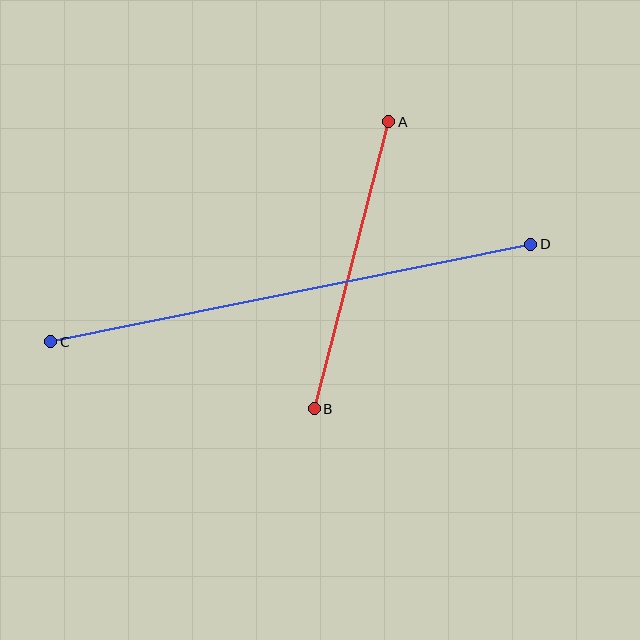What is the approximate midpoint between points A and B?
The midpoint is at approximately (352, 265) pixels.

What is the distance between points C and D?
The distance is approximately 490 pixels.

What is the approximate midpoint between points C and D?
The midpoint is at approximately (291, 293) pixels.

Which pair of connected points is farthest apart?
Points C and D are farthest apart.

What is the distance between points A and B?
The distance is approximately 297 pixels.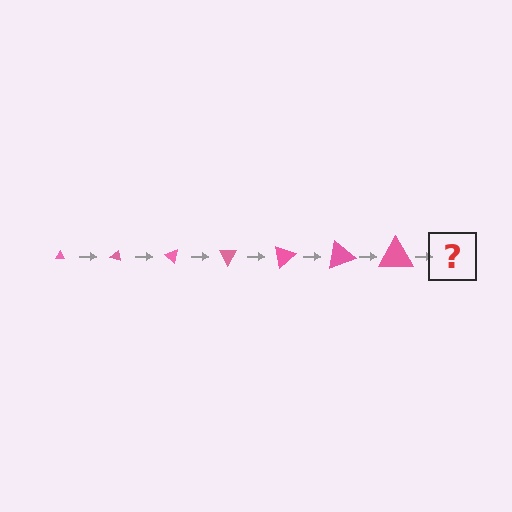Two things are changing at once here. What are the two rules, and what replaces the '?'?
The two rules are that the triangle grows larger each step and it rotates 20 degrees each step. The '?' should be a triangle, larger than the previous one and rotated 140 degrees from the start.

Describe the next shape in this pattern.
It should be a triangle, larger than the previous one and rotated 140 degrees from the start.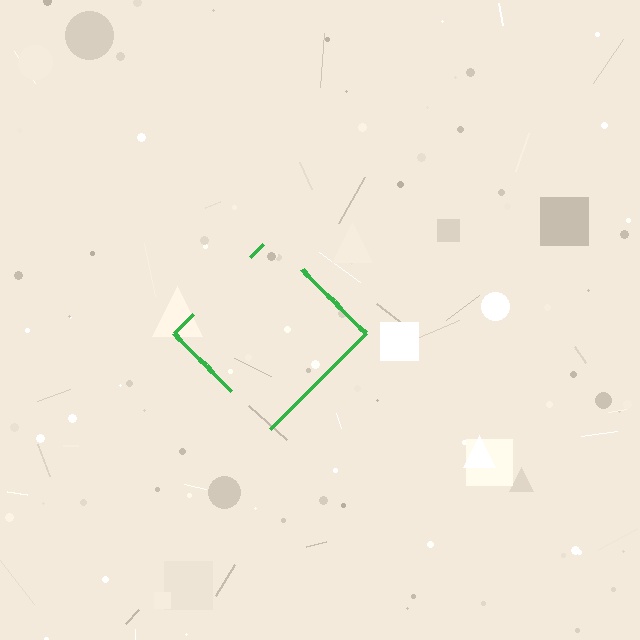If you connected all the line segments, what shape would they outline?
They would outline a diamond.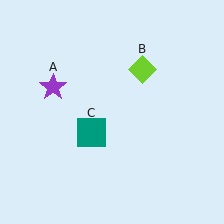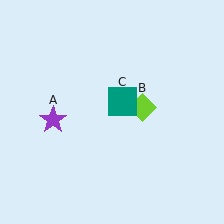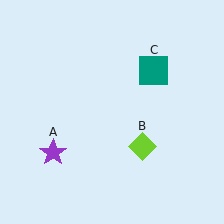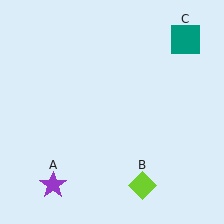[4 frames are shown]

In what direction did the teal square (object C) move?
The teal square (object C) moved up and to the right.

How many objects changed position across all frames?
3 objects changed position: purple star (object A), lime diamond (object B), teal square (object C).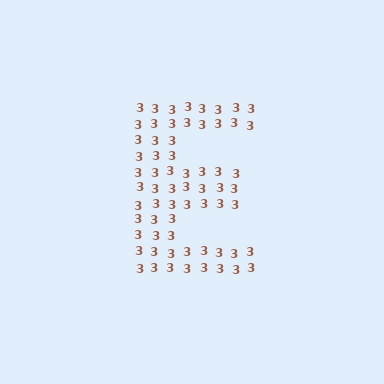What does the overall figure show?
The overall figure shows the letter E.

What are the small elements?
The small elements are digit 3's.